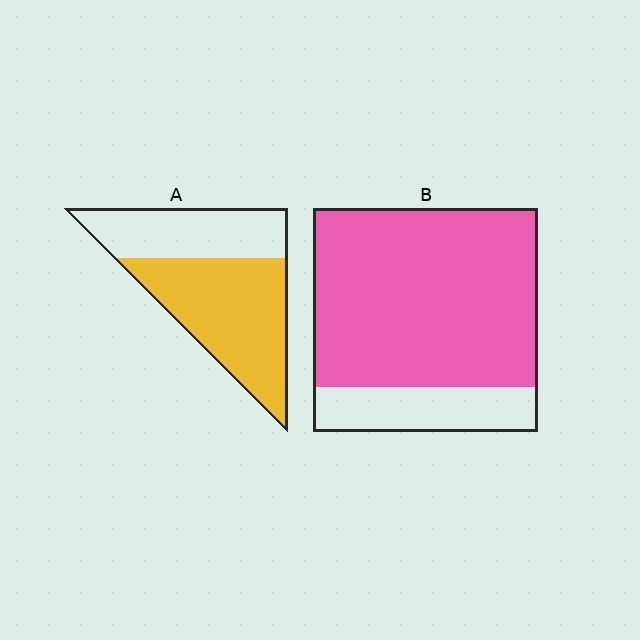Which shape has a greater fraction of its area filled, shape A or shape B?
Shape B.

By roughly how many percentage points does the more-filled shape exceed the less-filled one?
By roughly 20 percentage points (B over A).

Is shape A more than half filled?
Yes.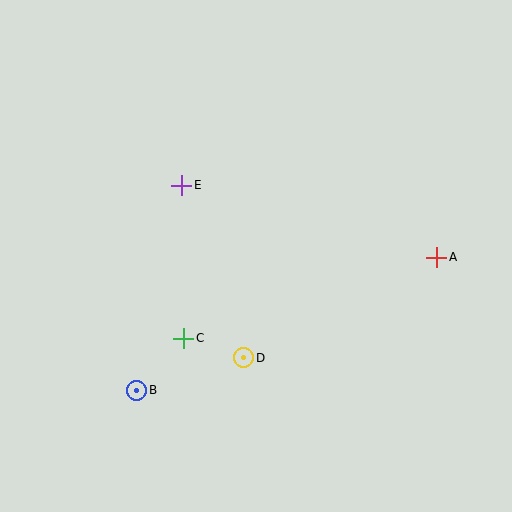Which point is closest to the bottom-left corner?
Point B is closest to the bottom-left corner.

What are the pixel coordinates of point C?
Point C is at (184, 338).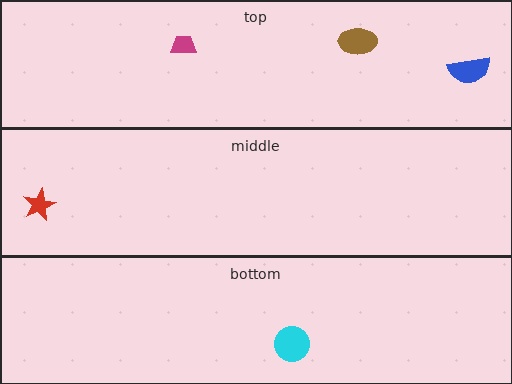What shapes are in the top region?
The brown ellipse, the magenta trapezoid, the blue semicircle.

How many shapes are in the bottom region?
1.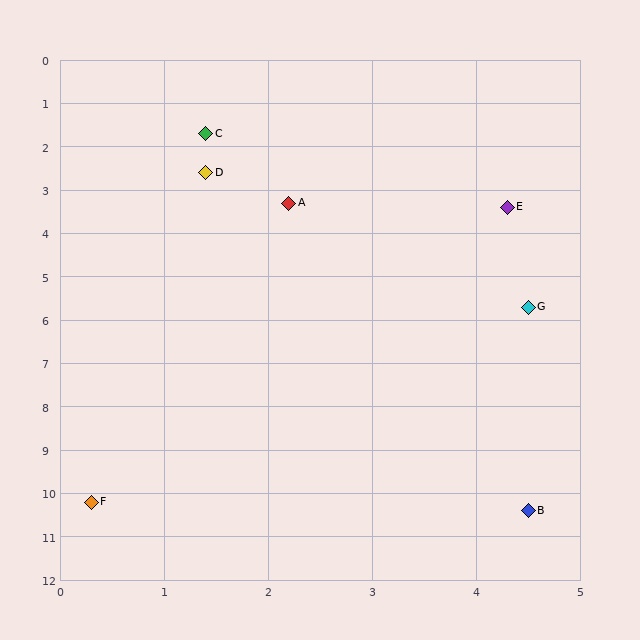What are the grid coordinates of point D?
Point D is at approximately (1.4, 2.6).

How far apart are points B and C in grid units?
Points B and C are about 9.2 grid units apart.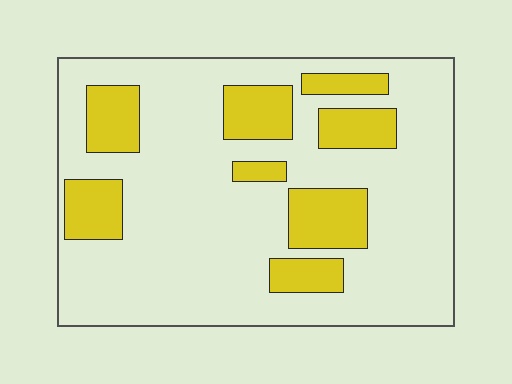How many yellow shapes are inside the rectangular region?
8.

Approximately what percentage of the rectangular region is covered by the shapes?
Approximately 25%.